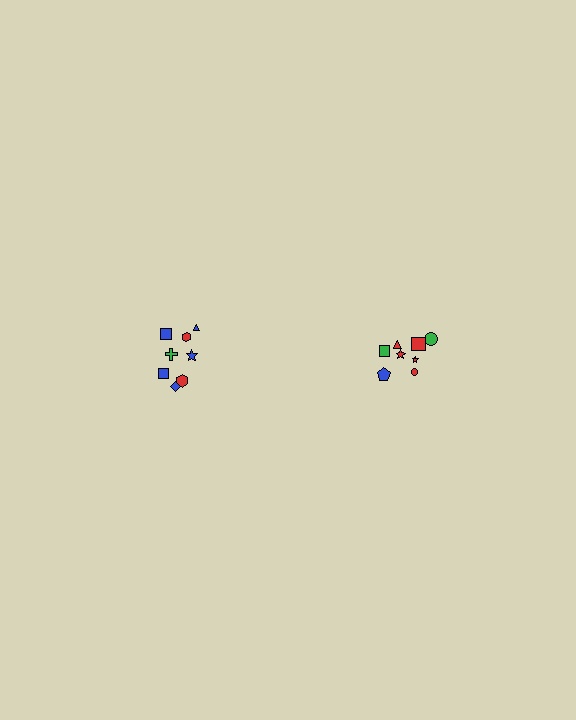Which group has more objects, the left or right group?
The right group.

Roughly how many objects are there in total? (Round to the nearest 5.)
Roughly 20 objects in total.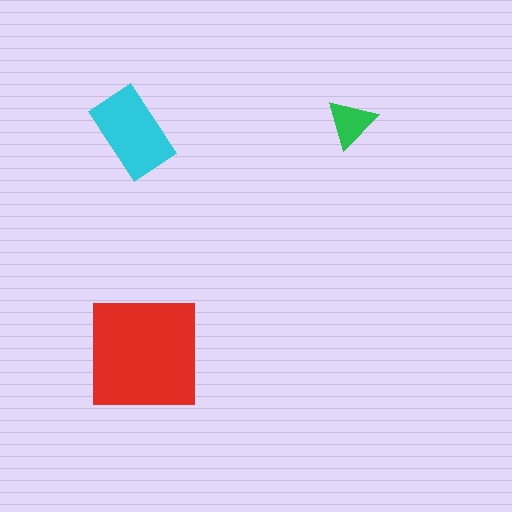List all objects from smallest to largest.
The green triangle, the cyan rectangle, the red square.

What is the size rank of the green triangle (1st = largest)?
3rd.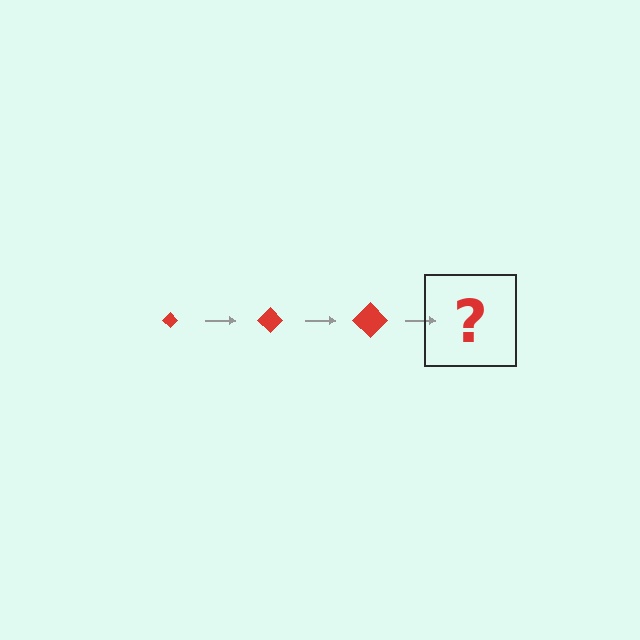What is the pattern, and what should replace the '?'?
The pattern is that the diamond gets progressively larger each step. The '?' should be a red diamond, larger than the previous one.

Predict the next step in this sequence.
The next step is a red diamond, larger than the previous one.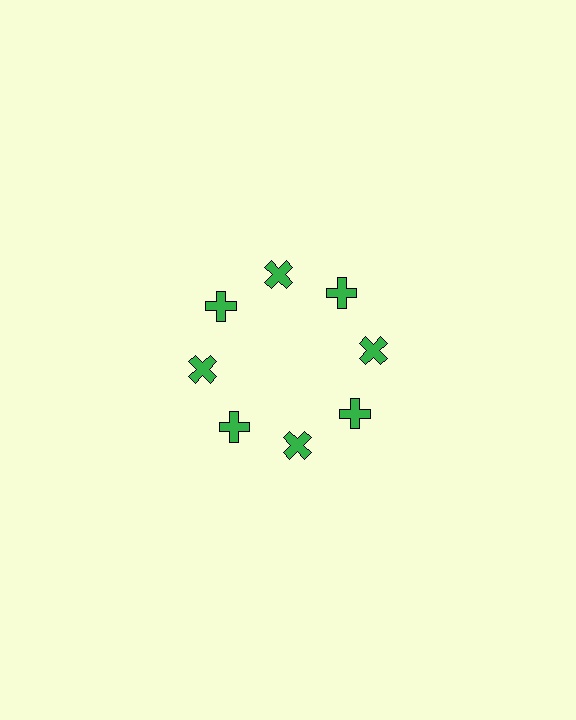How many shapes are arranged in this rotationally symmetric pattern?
There are 8 shapes, arranged in 8 groups of 1.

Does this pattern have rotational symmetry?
Yes, this pattern has 8-fold rotational symmetry. It looks the same after rotating 45 degrees around the center.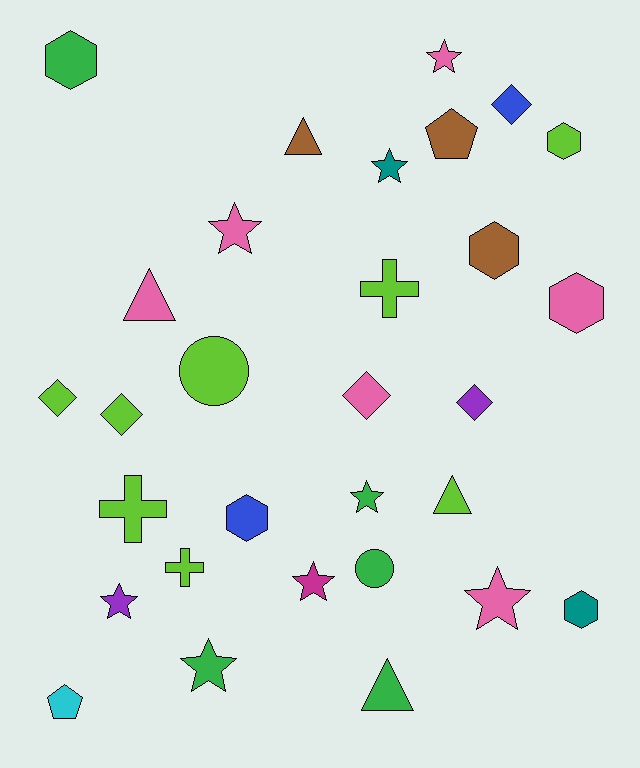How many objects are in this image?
There are 30 objects.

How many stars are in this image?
There are 8 stars.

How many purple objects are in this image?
There are 2 purple objects.